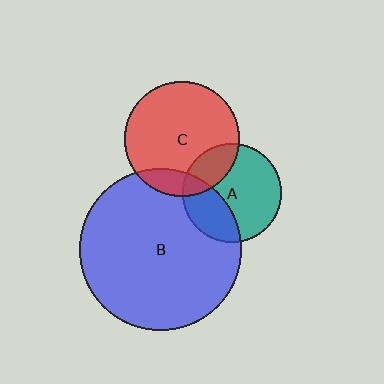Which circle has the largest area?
Circle B (blue).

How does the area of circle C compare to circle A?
Approximately 1.4 times.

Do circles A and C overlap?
Yes.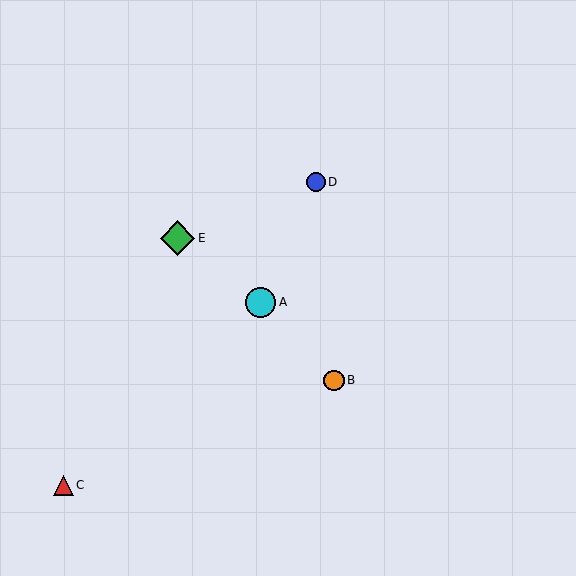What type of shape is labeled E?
Shape E is a green diamond.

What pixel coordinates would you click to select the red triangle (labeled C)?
Click at (63, 486) to select the red triangle C.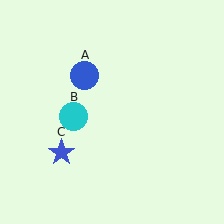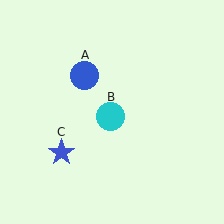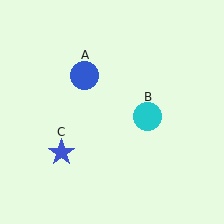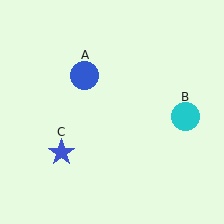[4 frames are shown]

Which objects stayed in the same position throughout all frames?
Blue circle (object A) and blue star (object C) remained stationary.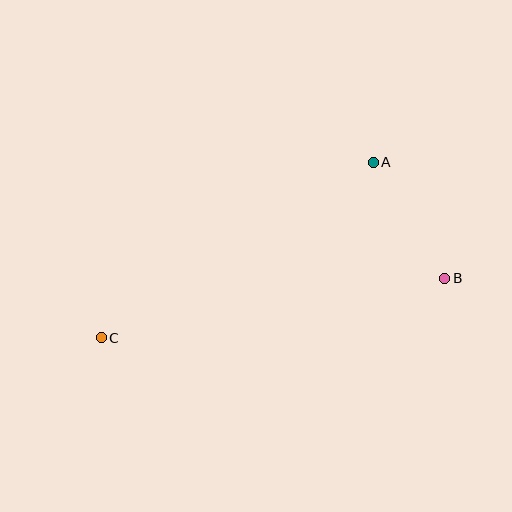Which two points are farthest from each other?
Points B and C are farthest from each other.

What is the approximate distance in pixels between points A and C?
The distance between A and C is approximately 324 pixels.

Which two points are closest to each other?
Points A and B are closest to each other.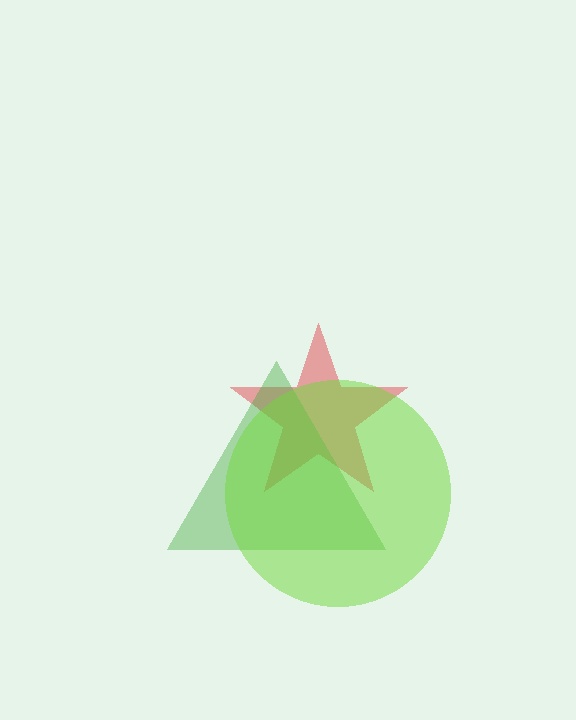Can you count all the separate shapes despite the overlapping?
Yes, there are 3 separate shapes.